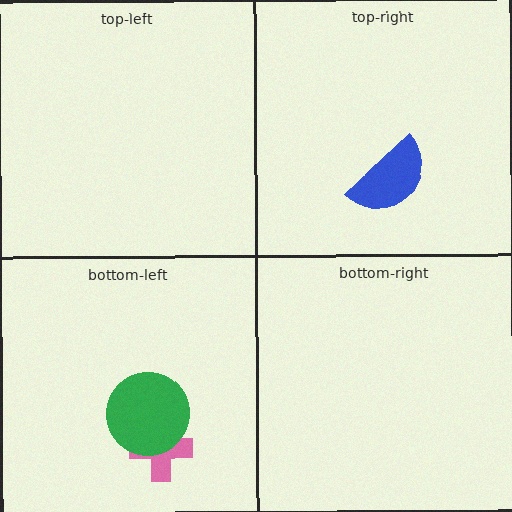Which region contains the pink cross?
The bottom-left region.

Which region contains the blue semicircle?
The top-right region.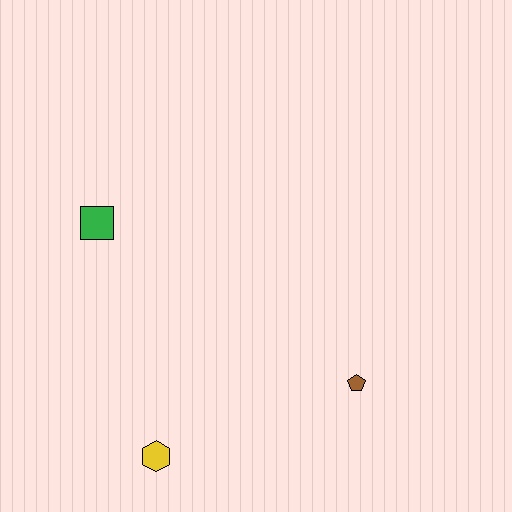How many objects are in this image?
There are 3 objects.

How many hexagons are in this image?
There is 1 hexagon.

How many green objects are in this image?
There is 1 green object.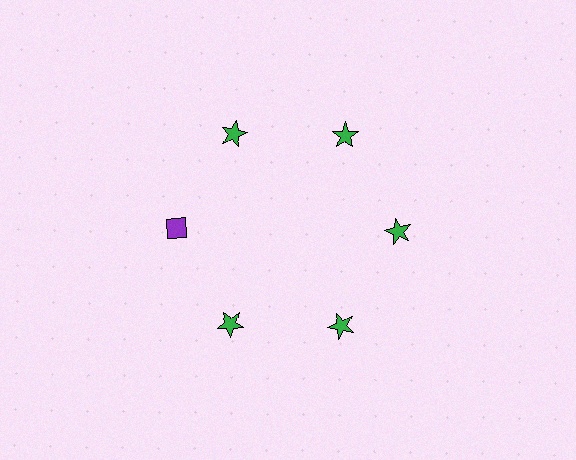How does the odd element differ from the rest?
It differs in both color (purple instead of green) and shape (diamond instead of star).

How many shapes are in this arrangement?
There are 6 shapes arranged in a ring pattern.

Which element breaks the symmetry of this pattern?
The purple diamond at roughly the 9 o'clock position breaks the symmetry. All other shapes are green stars.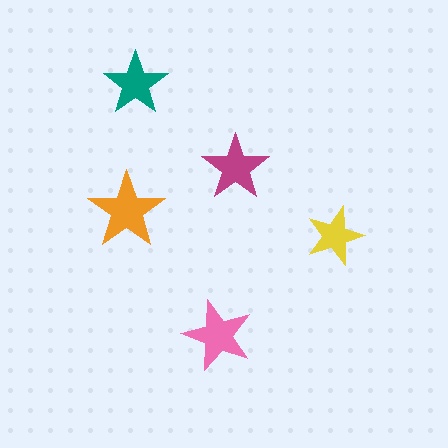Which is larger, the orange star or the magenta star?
The orange one.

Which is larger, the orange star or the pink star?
The orange one.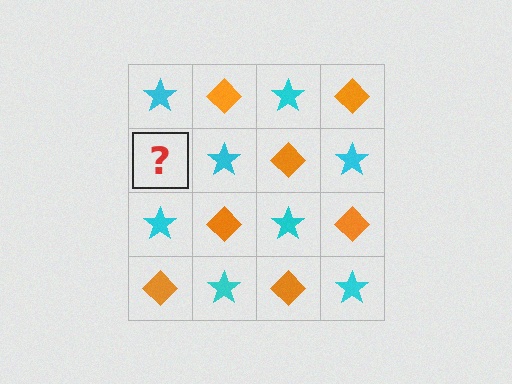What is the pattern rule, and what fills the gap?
The rule is that it alternates cyan star and orange diamond in a checkerboard pattern. The gap should be filled with an orange diamond.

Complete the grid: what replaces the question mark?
The question mark should be replaced with an orange diamond.